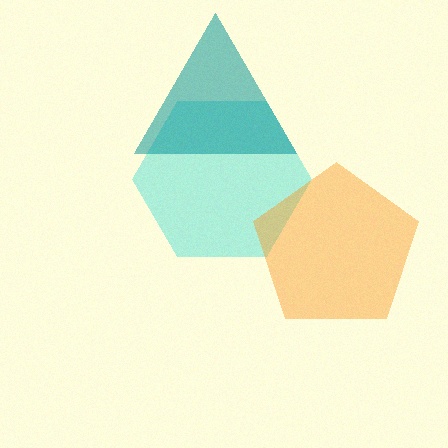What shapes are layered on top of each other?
The layered shapes are: a cyan hexagon, an orange pentagon, a teal triangle.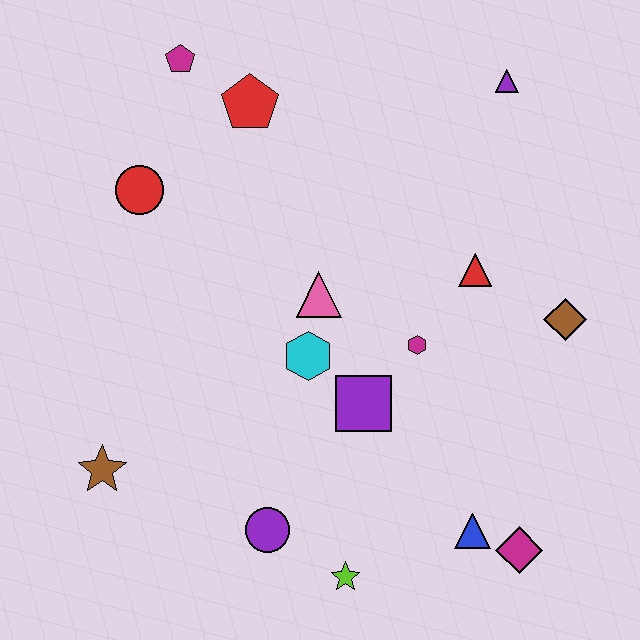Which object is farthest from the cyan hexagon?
The purple triangle is farthest from the cyan hexagon.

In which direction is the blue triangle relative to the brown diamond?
The blue triangle is below the brown diamond.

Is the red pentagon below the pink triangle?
No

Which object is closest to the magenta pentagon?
The red pentagon is closest to the magenta pentagon.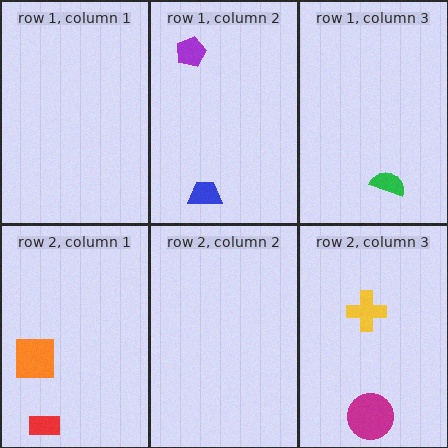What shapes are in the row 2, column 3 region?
The magenta circle, the yellow cross.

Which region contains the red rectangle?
The row 2, column 1 region.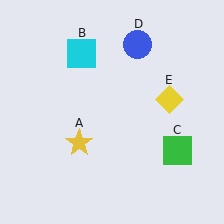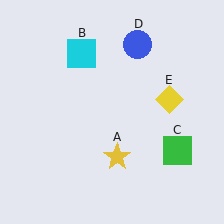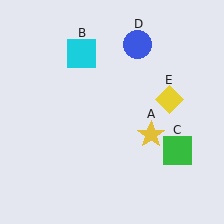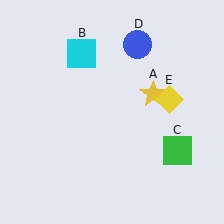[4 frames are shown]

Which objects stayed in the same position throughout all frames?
Cyan square (object B) and green square (object C) and blue circle (object D) and yellow diamond (object E) remained stationary.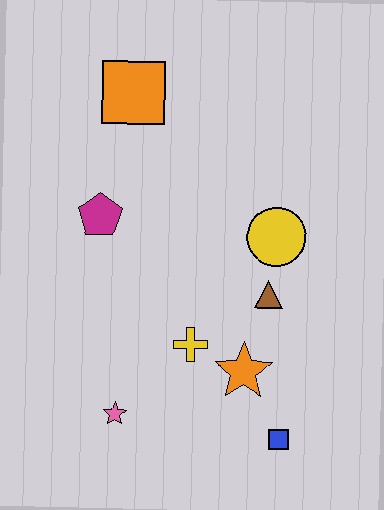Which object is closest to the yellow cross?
The orange star is closest to the yellow cross.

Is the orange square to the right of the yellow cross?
No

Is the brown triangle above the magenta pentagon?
No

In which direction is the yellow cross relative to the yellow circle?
The yellow cross is below the yellow circle.